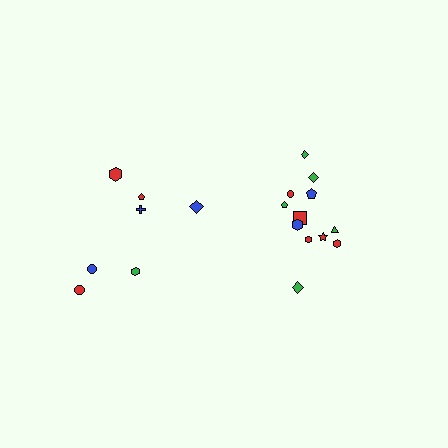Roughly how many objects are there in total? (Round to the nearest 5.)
Roughly 20 objects in total.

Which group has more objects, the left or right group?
The right group.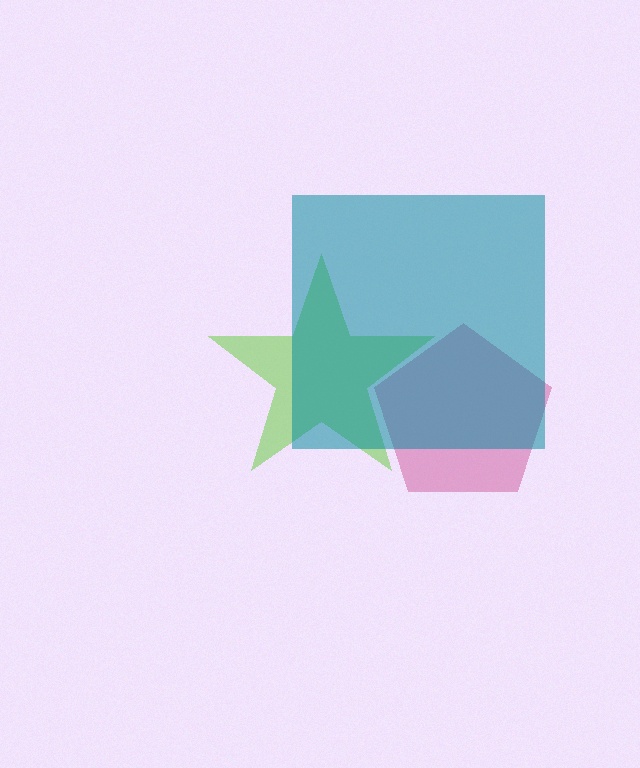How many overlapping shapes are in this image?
There are 3 overlapping shapes in the image.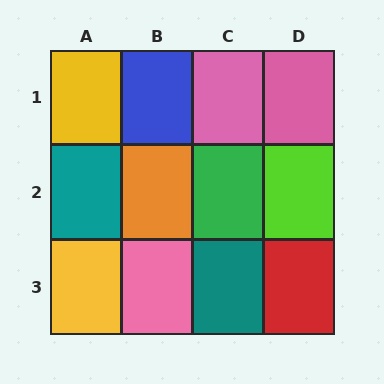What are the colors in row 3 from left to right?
Yellow, pink, teal, red.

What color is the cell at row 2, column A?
Teal.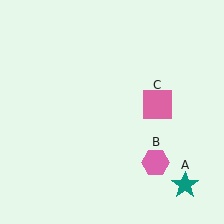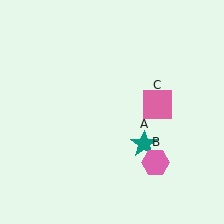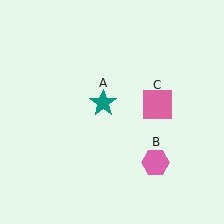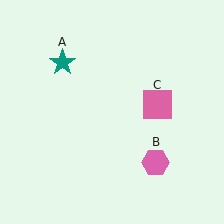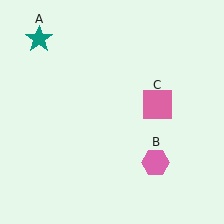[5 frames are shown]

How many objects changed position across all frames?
1 object changed position: teal star (object A).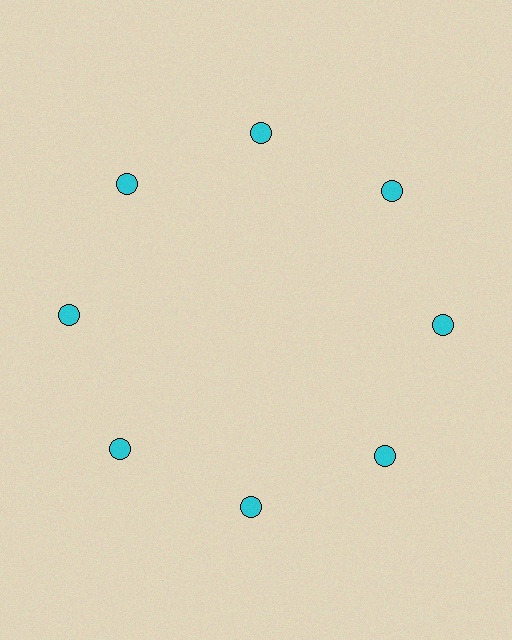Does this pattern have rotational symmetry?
Yes, this pattern has 8-fold rotational symmetry. It looks the same after rotating 45 degrees around the center.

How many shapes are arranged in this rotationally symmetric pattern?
There are 8 shapes, arranged in 8 groups of 1.